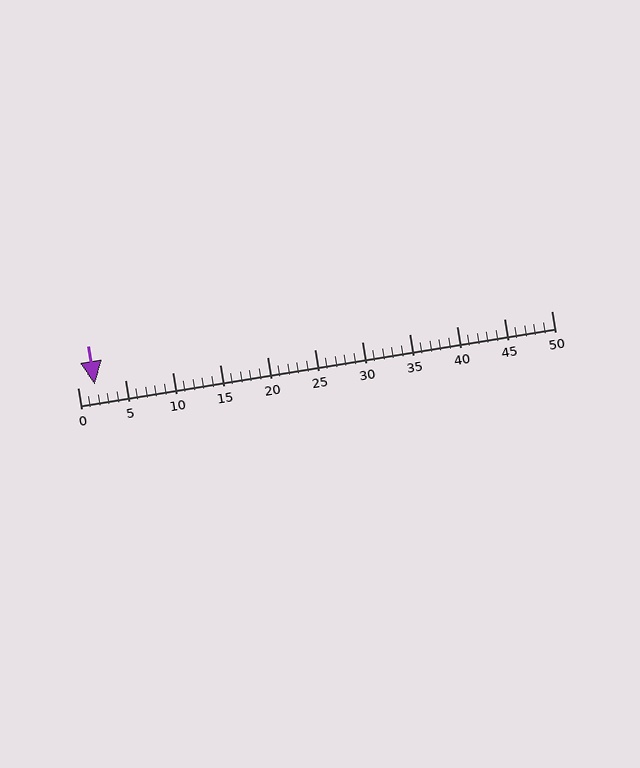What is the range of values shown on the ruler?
The ruler shows values from 0 to 50.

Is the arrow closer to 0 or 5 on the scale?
The arrow is closer to 0.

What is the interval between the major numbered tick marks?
The major tick marks are spaced 5 units apart.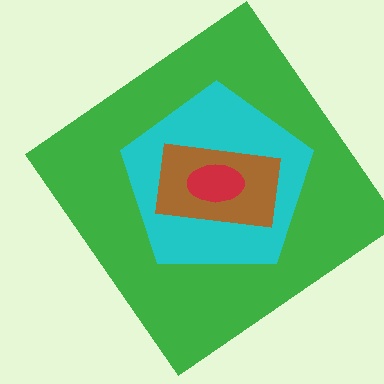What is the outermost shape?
The green diamond.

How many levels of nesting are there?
4.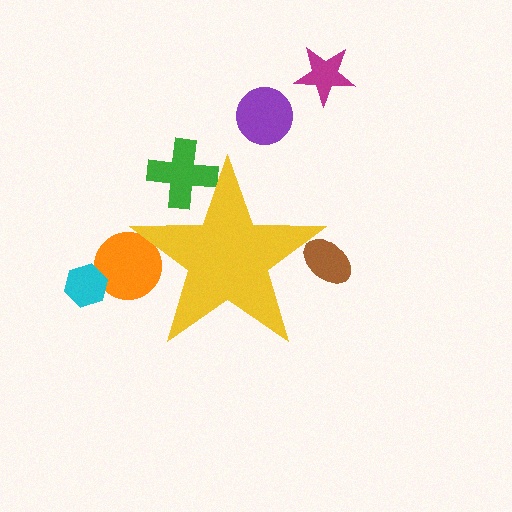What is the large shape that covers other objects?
A yellow star.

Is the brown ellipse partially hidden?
Yes, the brown ellipse is partially hidden behind the yellow star.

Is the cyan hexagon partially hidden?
No, the cyan hexagon is fully visible.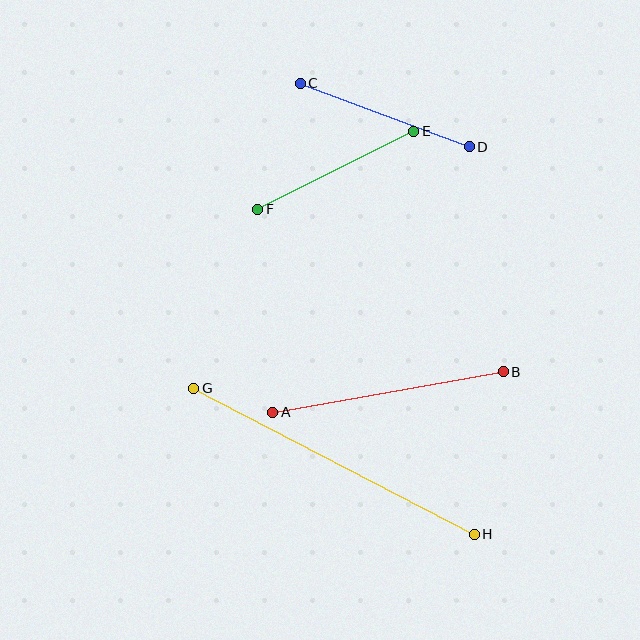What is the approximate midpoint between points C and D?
The midpoint is at approximately (385, 115) pixels.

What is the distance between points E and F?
The distance is approximately 174 pixels.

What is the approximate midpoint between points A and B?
The midpoint is at approximately (388, 392) pixels.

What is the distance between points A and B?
The distance is approximately 234 pixels.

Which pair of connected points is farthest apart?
Points G and H are farthest apart.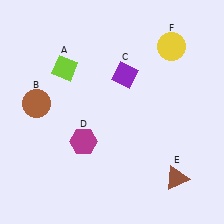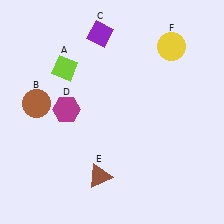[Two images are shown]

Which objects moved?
The objects that moved are: the purple diamond (C), the magenta hexagon (D), the brown triangle (E).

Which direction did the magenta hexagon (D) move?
The magenta hexagon (D) moved up.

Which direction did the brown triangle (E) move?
The brown triangle (E) moved left.